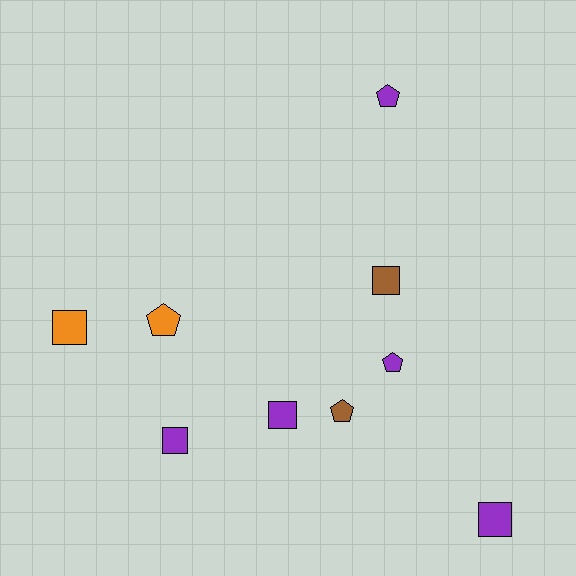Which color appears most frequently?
Purple, with 5 objects.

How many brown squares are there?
There is 1 brown square.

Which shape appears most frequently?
Square, with 5 objects.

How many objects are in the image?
There are 9 objects.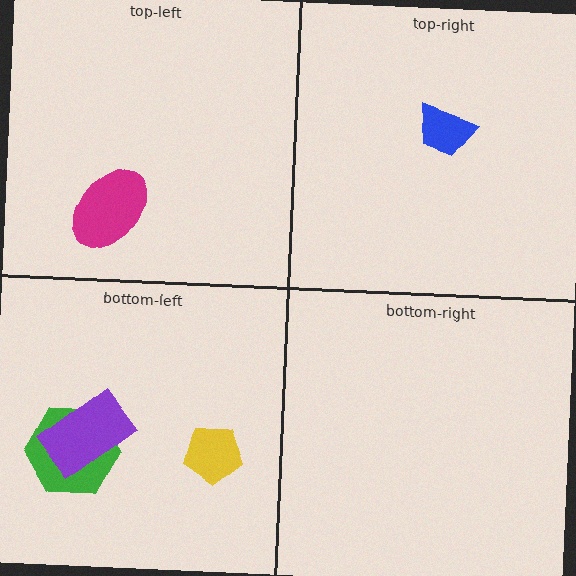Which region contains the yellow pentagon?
The bottom-left region.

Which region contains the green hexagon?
The bottom-left region.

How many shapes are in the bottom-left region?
3.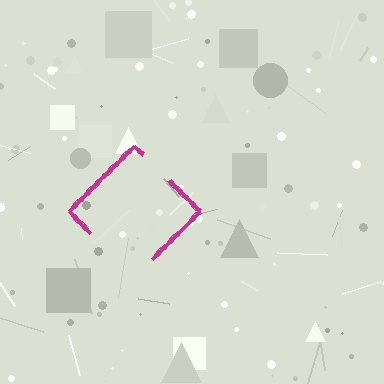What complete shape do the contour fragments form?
The contour fragments form a diamond.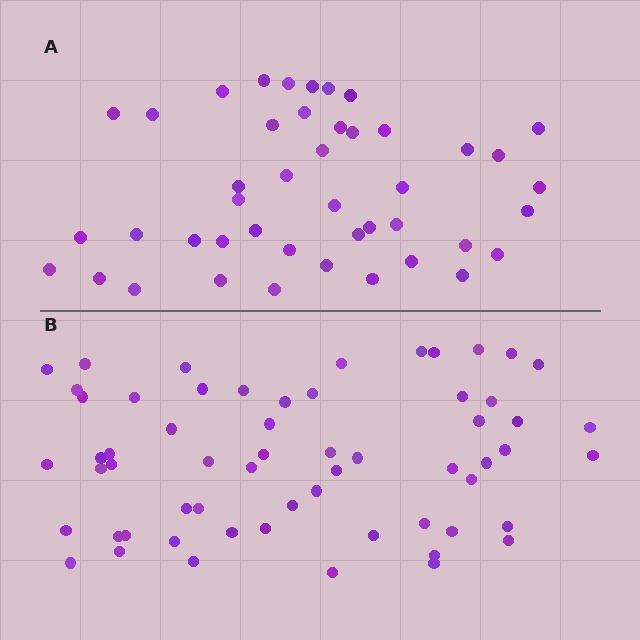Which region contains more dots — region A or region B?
Region B (the bottom region) has more dots.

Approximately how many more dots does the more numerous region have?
Region B has approximately 15 more dots than region A.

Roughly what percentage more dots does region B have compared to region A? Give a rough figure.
About 35% more.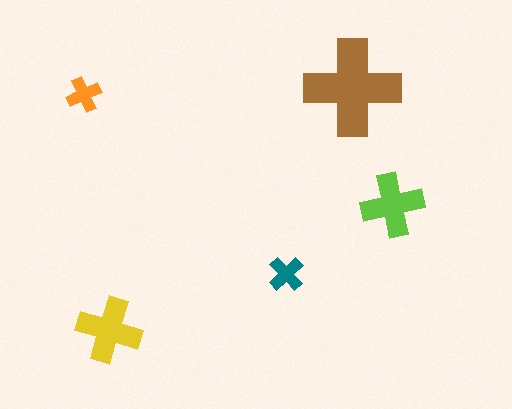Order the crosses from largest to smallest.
the brown one, the yellow one, the lime one, the teal one, the orange one.